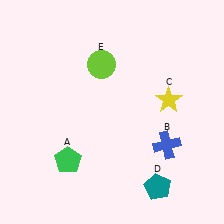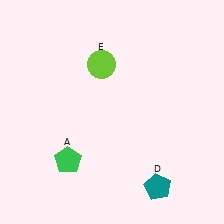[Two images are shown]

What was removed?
The blue cross (B), the yellow star (C) were removed in Image 2.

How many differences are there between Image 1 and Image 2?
There are 2 differences between the two images.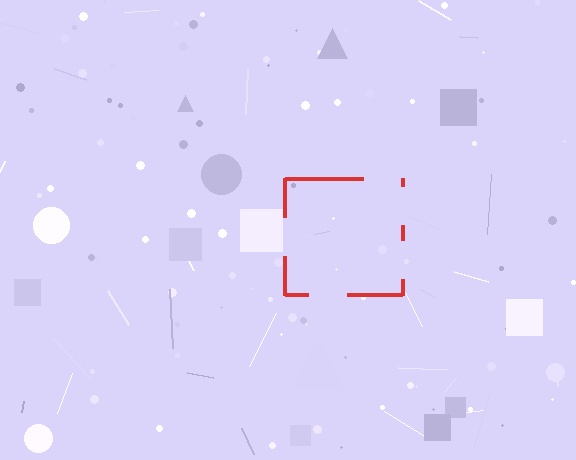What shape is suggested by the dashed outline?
The dashed outline suggests a square.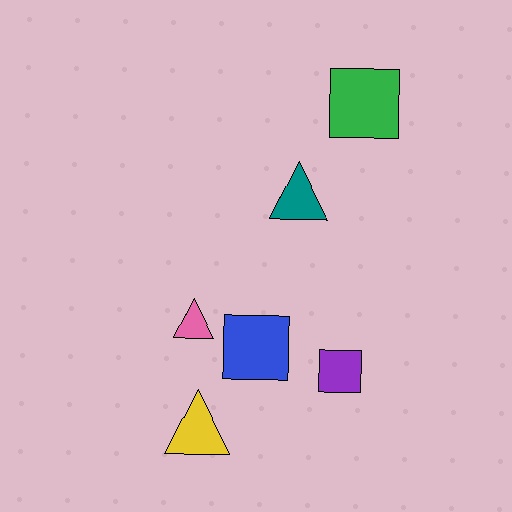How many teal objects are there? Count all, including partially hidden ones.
There is 1 teal object.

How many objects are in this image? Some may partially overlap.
There are 6 objects.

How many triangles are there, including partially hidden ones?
There are 3 triangles.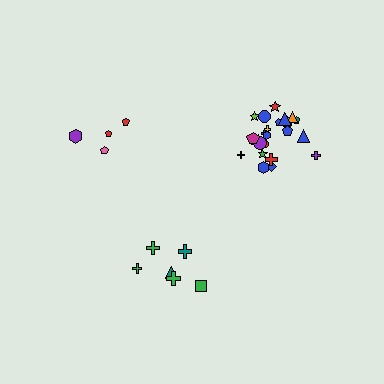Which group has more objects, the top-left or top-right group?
The top-right group.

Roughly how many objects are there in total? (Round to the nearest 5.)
Roughly 35 objects in total.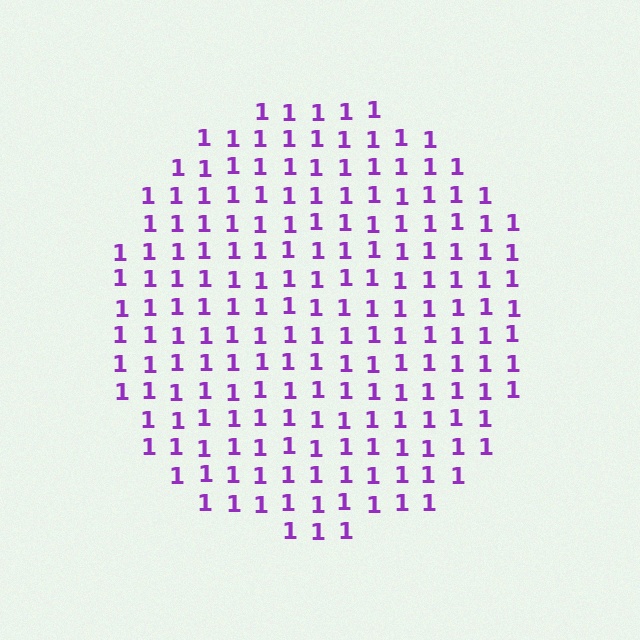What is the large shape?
The large shape is a circle.